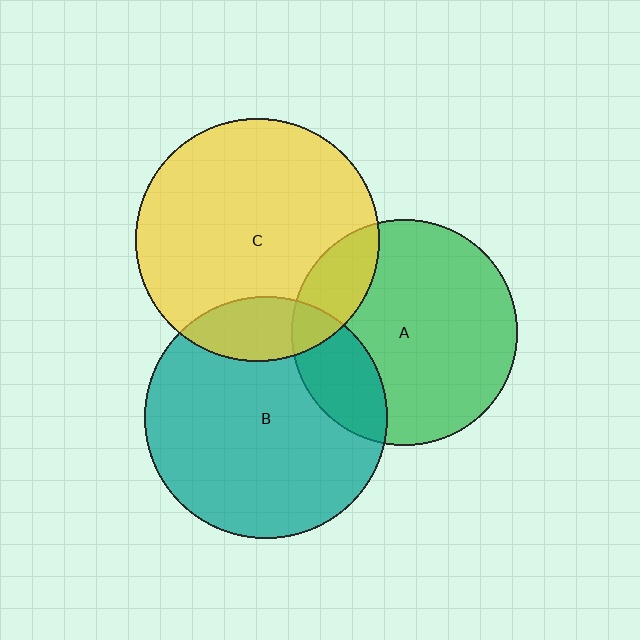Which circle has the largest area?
Circle C (yellow).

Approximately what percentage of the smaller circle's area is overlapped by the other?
Approximately 15%.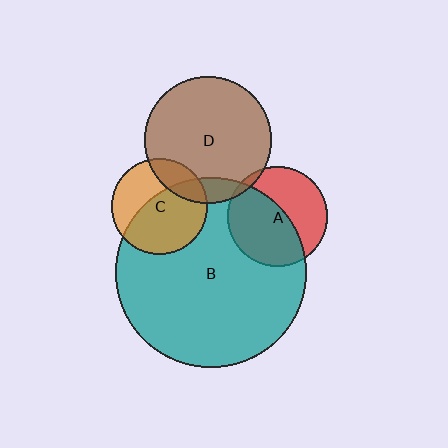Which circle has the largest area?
Circle B (teal).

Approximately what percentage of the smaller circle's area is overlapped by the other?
Approximately 5%.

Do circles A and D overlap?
Yes.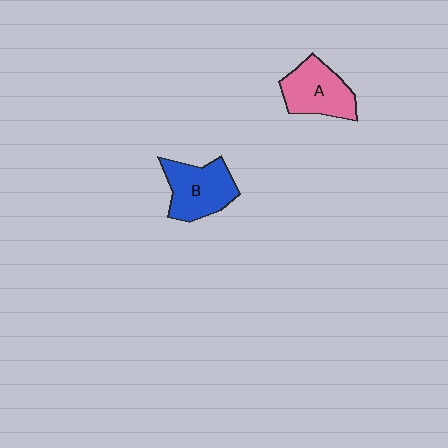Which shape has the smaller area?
Shape A (pink).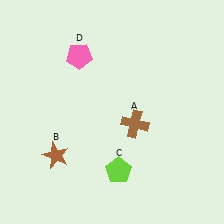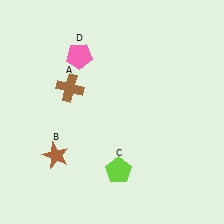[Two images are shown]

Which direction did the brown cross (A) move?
The brown cross (A) moved left.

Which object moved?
The brown cross (A) moved left.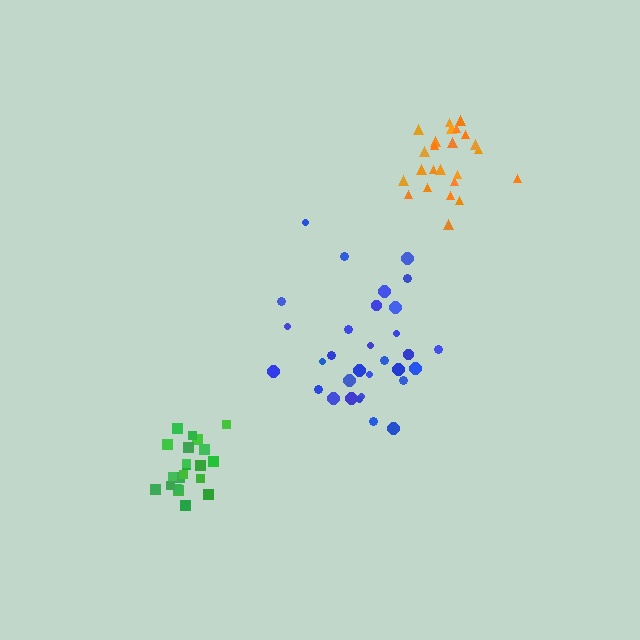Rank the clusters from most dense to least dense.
green, orange, blue.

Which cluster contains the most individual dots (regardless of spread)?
Blue (31).